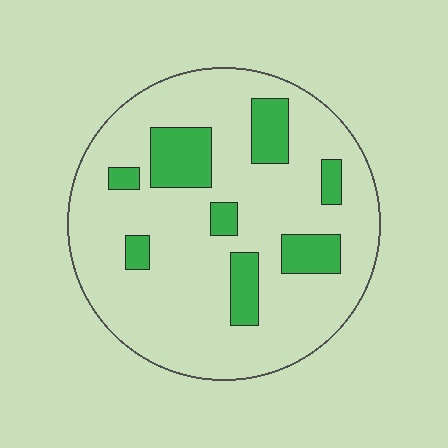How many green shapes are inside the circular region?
8.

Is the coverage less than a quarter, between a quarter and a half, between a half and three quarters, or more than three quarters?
Less than a quarter.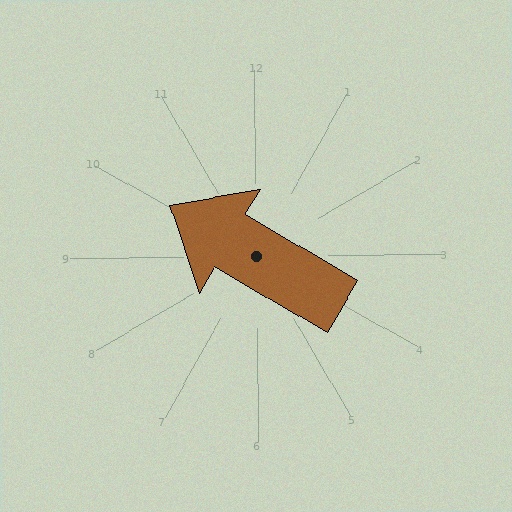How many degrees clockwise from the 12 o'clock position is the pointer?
Approximately 301 degrees.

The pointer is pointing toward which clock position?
Roughly 10 o'clock.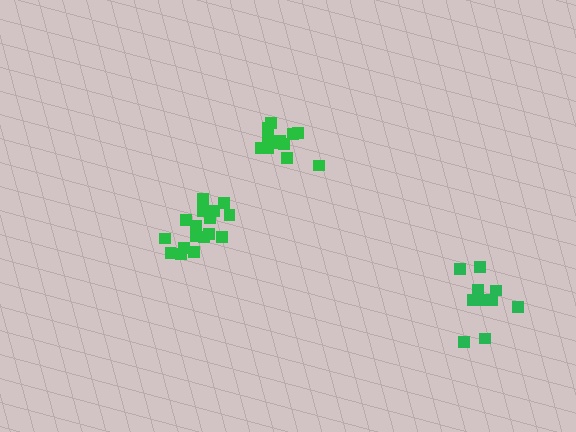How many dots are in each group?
Group 1: 17 dots, Group 2: 12 dots, Group 3: 13 dots (42 total).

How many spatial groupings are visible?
There are 3 spatial groupings.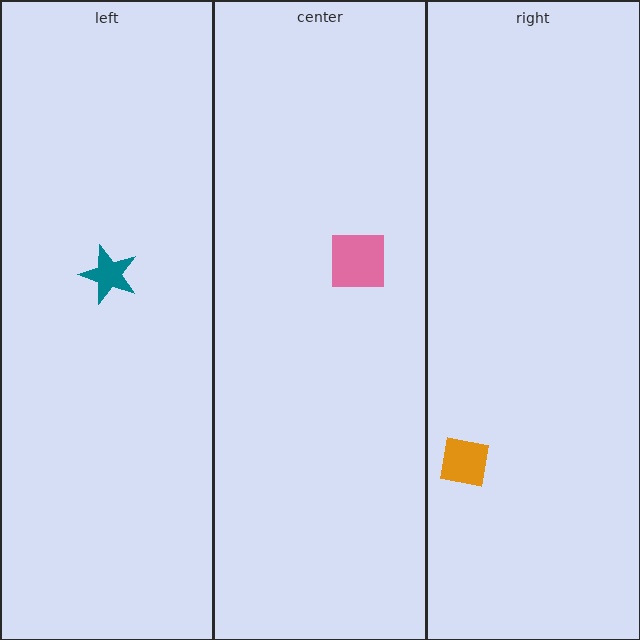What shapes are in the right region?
The orange square.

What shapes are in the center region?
The pink square.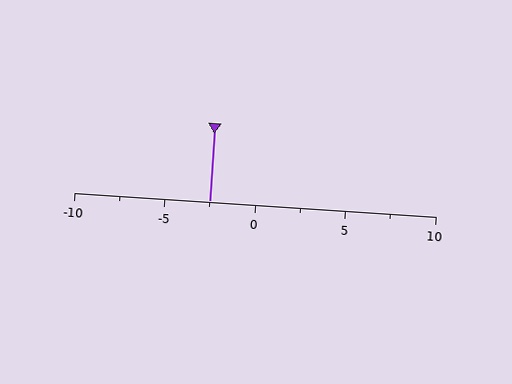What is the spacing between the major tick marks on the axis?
The major ticks are spaced 5 apart.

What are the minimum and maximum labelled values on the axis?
The axis runs from -10 to 10.